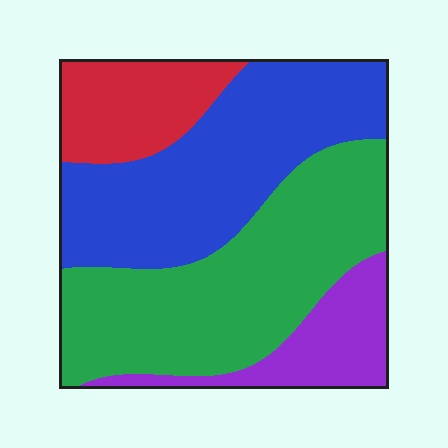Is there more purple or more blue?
Blue.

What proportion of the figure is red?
Red covers 14% of the figure.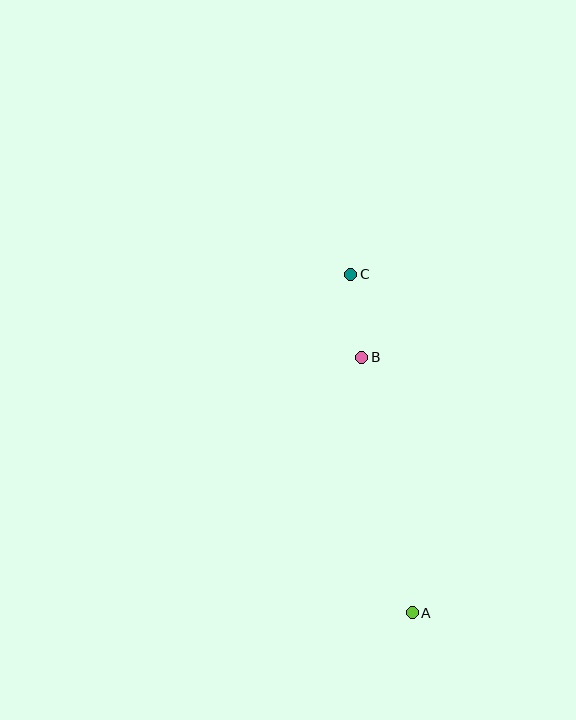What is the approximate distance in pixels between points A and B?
The distance between A and B is approximately 260 pixels.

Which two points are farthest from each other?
Points A and C are farthest from each other.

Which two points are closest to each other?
Points B and C are closest to each other.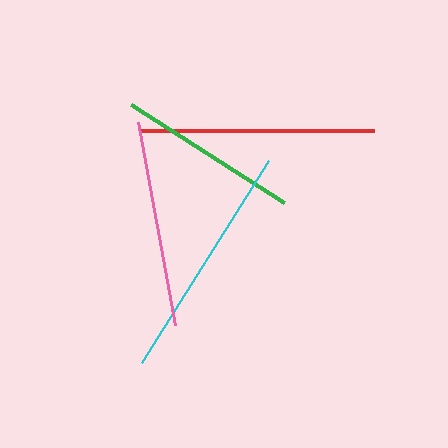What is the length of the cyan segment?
The cyan segment is approximately 239 pixels long.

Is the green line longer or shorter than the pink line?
The pink line is longer than the green line.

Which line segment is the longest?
The cyan line is the longest at approximately 239 pixels.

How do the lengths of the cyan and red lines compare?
The cyan and red lines are approximately the same length.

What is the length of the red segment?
The red segment is approximately 236 pixels long.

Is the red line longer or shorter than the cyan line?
The cyan line is longer than the red line.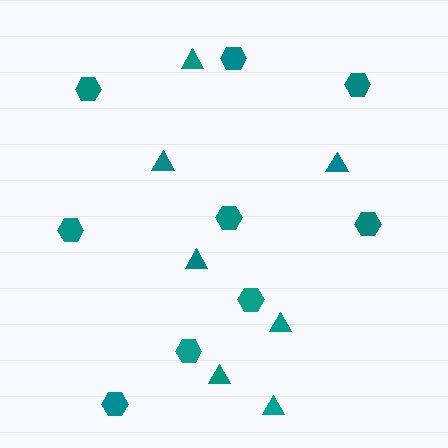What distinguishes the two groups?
There are 2 groups: one group of triangles (7) and one group of hexagons (9).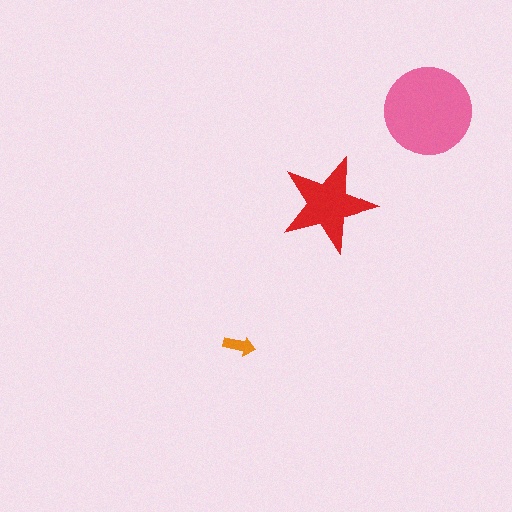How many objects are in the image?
There are 3 objects in the image.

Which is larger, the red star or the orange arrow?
The red star.